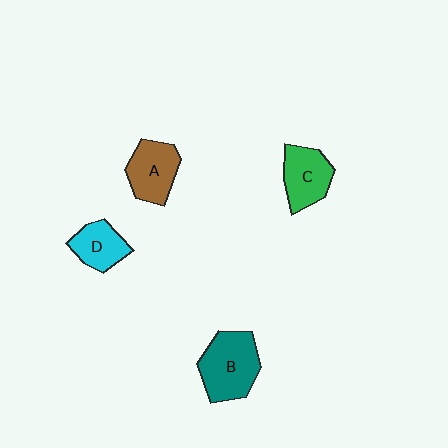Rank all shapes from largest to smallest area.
From largest to smallest: B (teal), A (brown), C (green), D (cyan).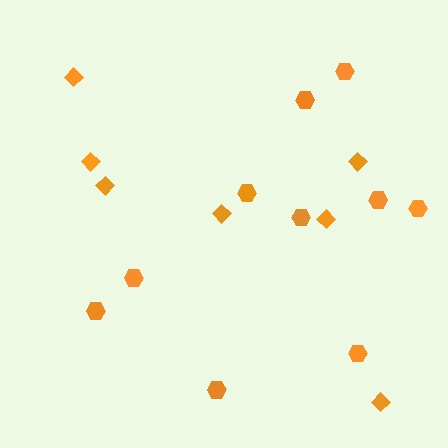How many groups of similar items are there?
There are 2 groups: one group of diamonds (7) and one group of hexagons (10).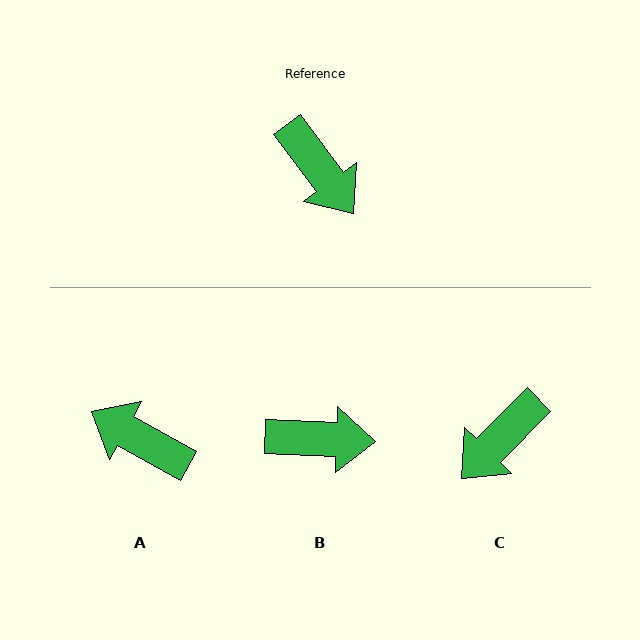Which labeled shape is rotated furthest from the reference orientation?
A, about 156 degrees away.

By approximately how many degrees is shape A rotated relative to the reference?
Approximately 156 degrees clockwise.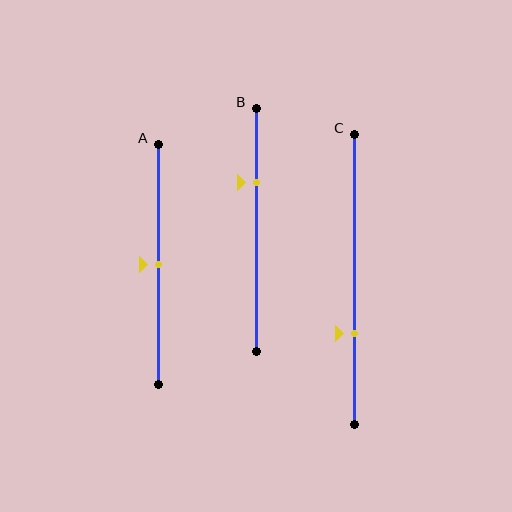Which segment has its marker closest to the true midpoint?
Segment A has its marker closest to the true midpoint.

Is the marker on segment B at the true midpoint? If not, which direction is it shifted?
No, the marker on segment B is shifted upward by about 20% of the segment length.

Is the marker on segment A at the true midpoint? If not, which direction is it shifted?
Yes, the marker on segment A is at the true midpoint.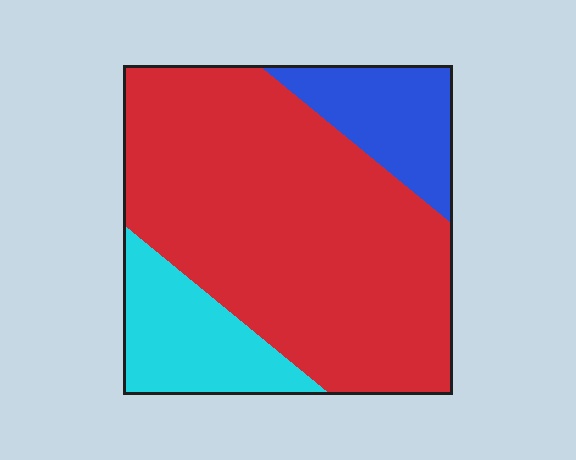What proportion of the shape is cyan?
Cyan takes up about one sixth (1/6) of the shape.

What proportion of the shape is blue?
Blue takes up about one eighth (1/8) of the shape.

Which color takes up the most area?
Red, at roughly 70%.